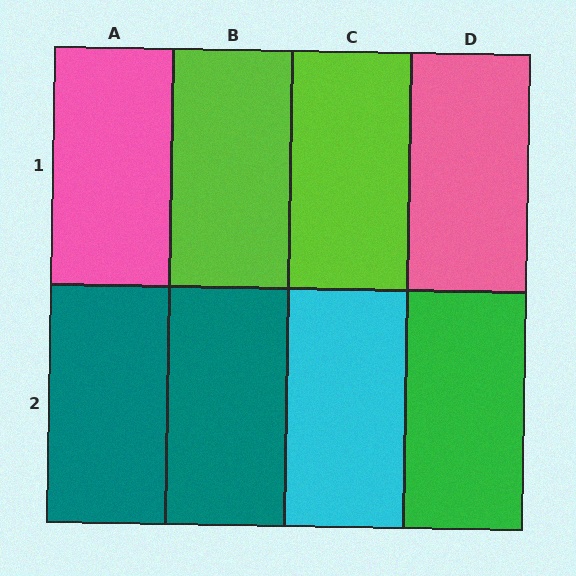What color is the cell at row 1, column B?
Lime.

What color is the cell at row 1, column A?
Pink.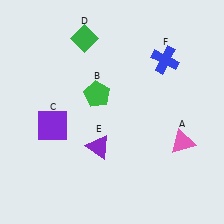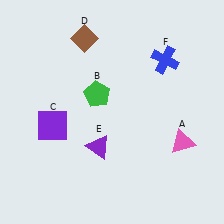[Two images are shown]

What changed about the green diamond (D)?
In Image 1, D is green. In Image 2, it changed to brown.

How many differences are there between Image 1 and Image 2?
There is 1 difference between the two images.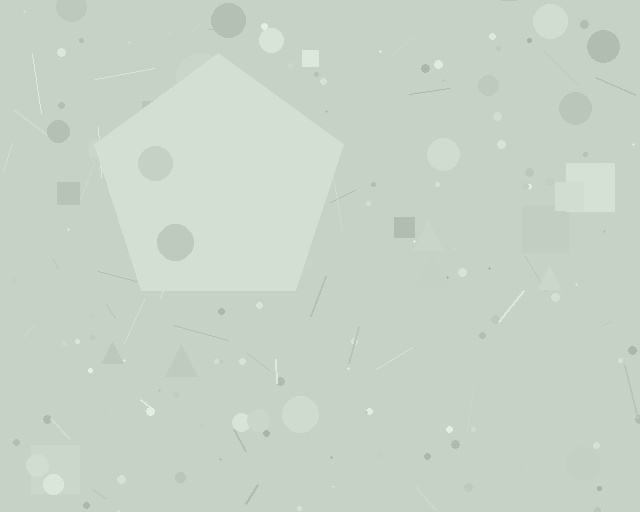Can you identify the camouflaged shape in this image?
The camouflaged shape is a pentagon.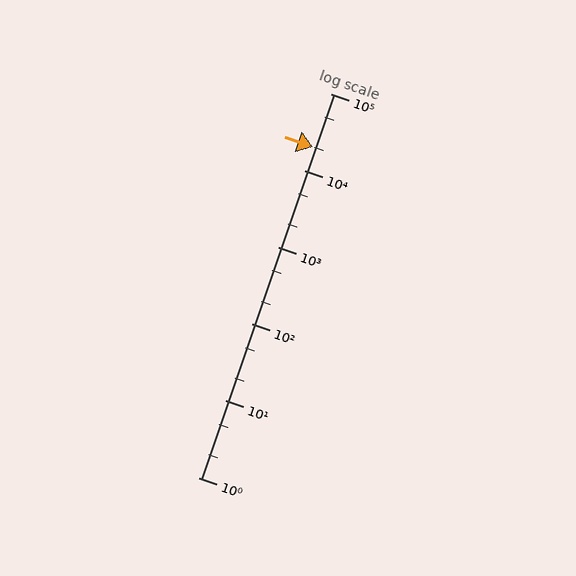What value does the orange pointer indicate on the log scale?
The pointer indicates approximately 20000.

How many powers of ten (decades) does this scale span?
The scale spans 5 decades, from 1 to 100000.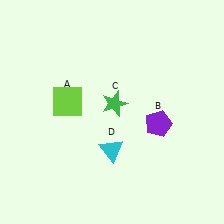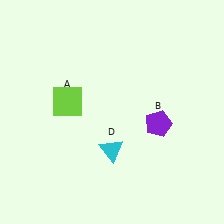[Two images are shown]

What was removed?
The green star (C) was removed in Image 2.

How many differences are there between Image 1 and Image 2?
There is 1 difference between the two images.